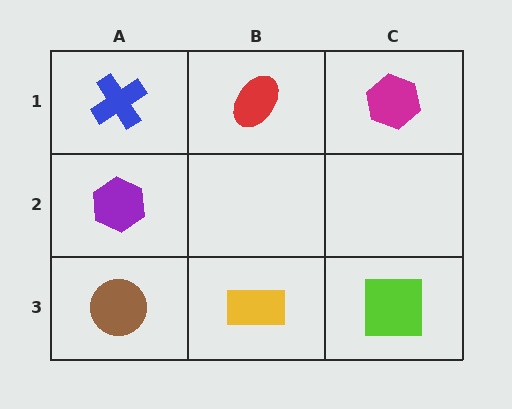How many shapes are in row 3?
3 shapes.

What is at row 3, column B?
A yellow rectangle.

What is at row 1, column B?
A red ellipse.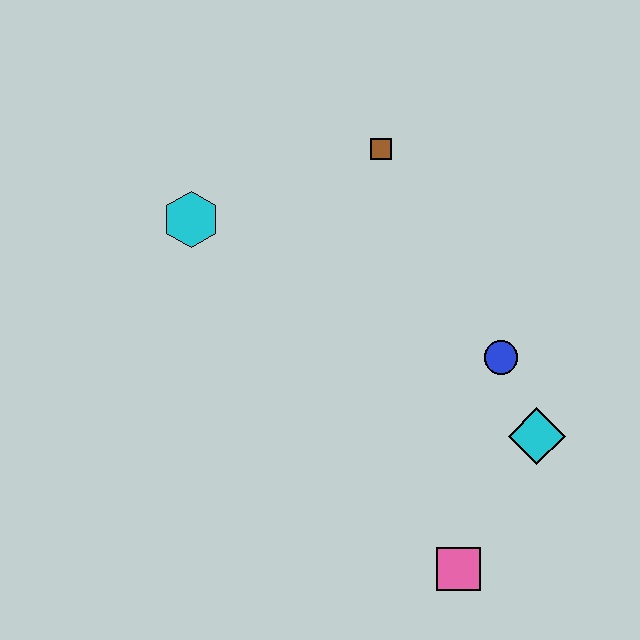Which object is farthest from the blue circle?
The cyan hexagon is farthest from the blue circle.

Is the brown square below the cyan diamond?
No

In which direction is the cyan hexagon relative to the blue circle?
The cyan hexagon is to the left of the blue circle.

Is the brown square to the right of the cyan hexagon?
Yes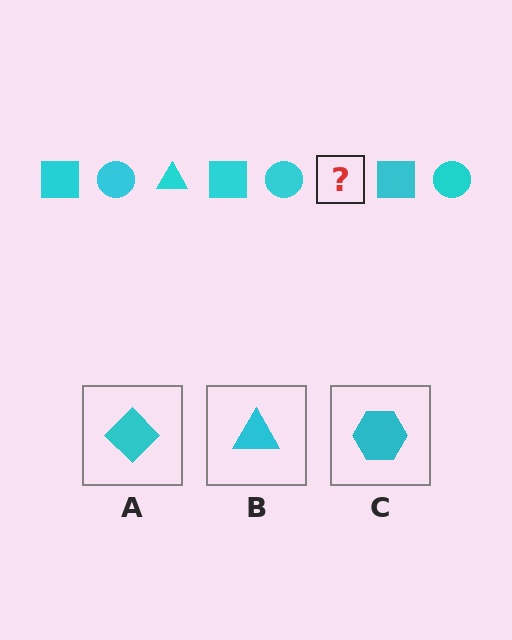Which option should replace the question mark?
Option B.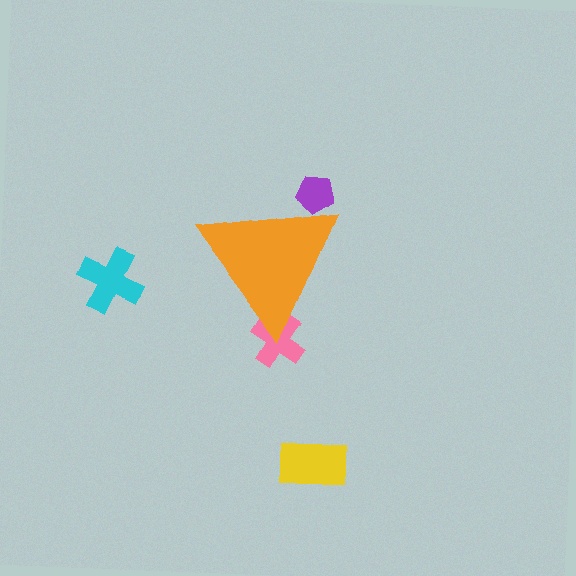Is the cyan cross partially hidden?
No, the cyan cross is fully visible.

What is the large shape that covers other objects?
An orange triangle.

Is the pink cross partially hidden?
Yes, the pink cross is partially hidden behind the orange triangle.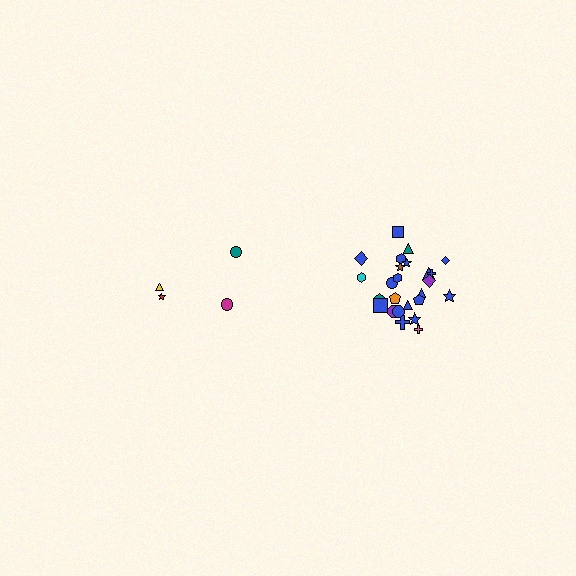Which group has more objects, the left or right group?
The right group.